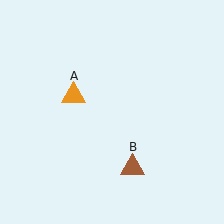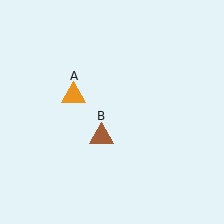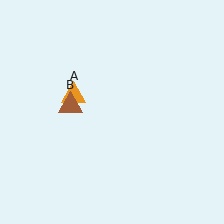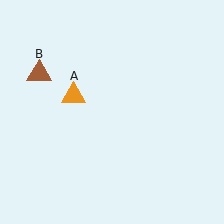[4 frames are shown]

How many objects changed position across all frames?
1 object changed position: brown triangle (object B).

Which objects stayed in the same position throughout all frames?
Orange triangle (object A) remained stationary.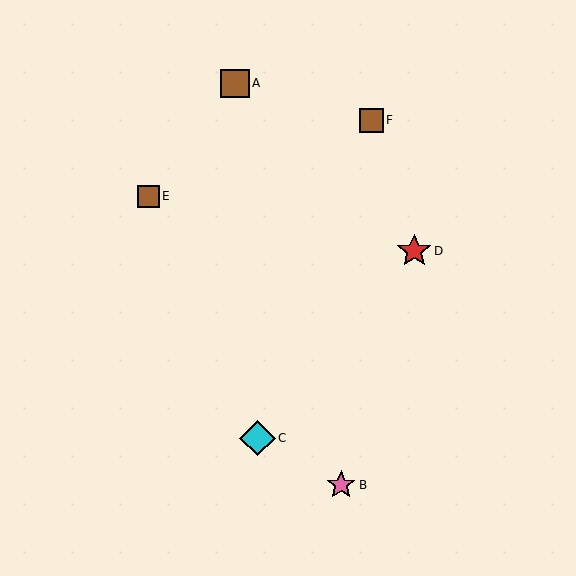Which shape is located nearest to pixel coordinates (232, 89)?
The brown square (labeled A) at (235, 83) is nearest to that location.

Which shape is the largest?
The cyan diamond (labeled C) is the largest.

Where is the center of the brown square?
The center of the brown square is at (148, 196).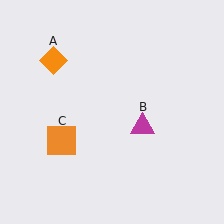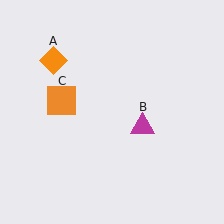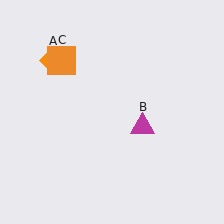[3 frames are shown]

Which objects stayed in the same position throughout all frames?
Orange diamond (object A) and magenta triangle (object B) remained stationary.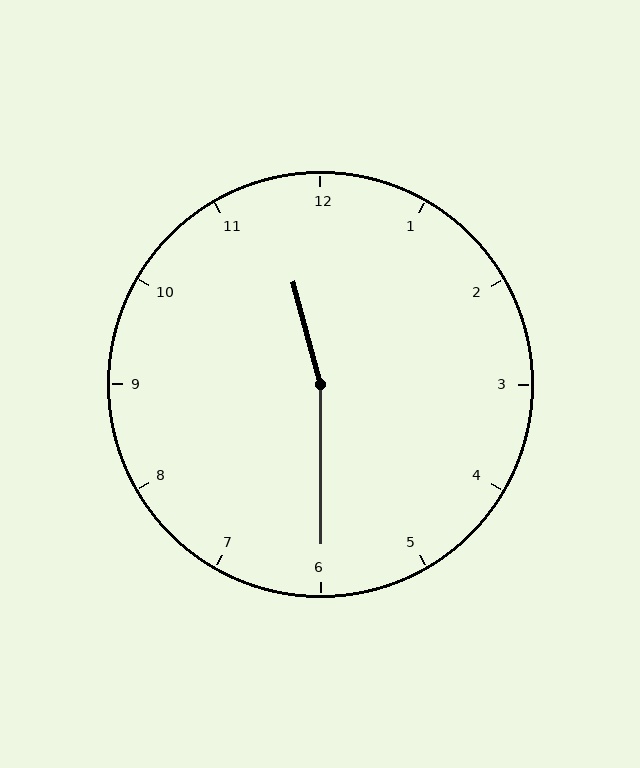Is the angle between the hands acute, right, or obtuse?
It is obtuse.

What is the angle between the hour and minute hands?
Approximately 165 degrees.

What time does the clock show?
11:30.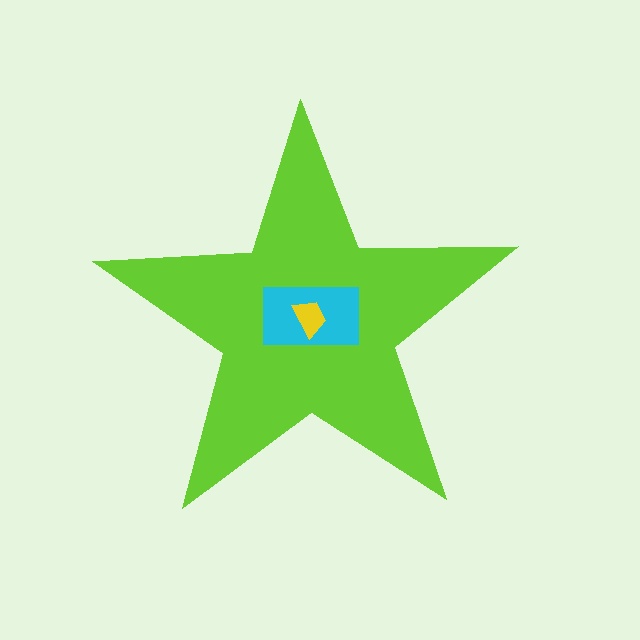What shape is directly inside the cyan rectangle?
The yellow trapezoid.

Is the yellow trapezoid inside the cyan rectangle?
Yes.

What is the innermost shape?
The yellow trapezoid.